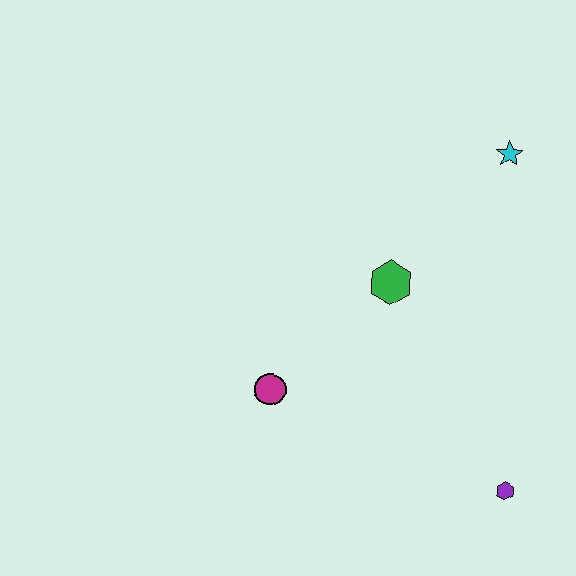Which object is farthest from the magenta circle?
The cyan star is farthest from the magenta circle.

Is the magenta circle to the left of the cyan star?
Yes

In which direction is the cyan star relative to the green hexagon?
The cyan star is above the green hexagon.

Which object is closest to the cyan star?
The green hexagon is closest to the cyan star.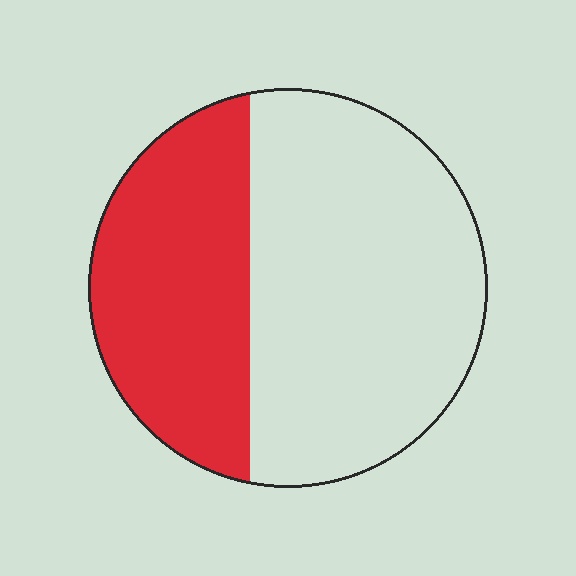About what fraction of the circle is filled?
About three eighths (3/8).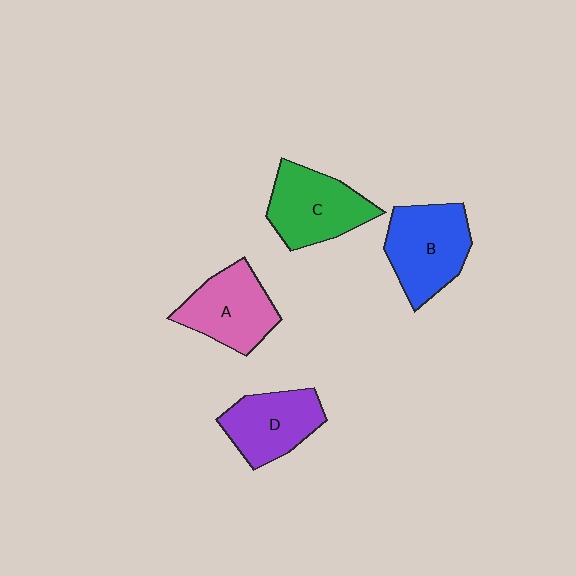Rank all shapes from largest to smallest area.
From largest to smallest: B (blue), C (green), A (pink), D (purple).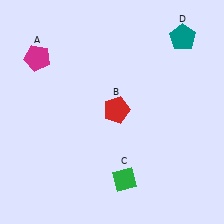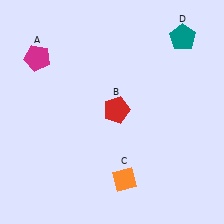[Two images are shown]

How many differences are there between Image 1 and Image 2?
There is 1 difference between the two images.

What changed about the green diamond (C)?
In Image 1, C is green. In Image 2, it changed to orange.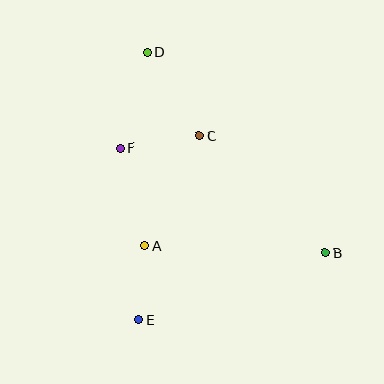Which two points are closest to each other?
Points A and E are closest to each other.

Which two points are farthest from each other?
Points B and D are farthest from each other.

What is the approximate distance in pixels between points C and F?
The distance between C and F is approximately 80 pixels.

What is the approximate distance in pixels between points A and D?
The distance between A and D is approximately 194 pixels.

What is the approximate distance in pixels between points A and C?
The distance between A and C is approximately 123 pixels.